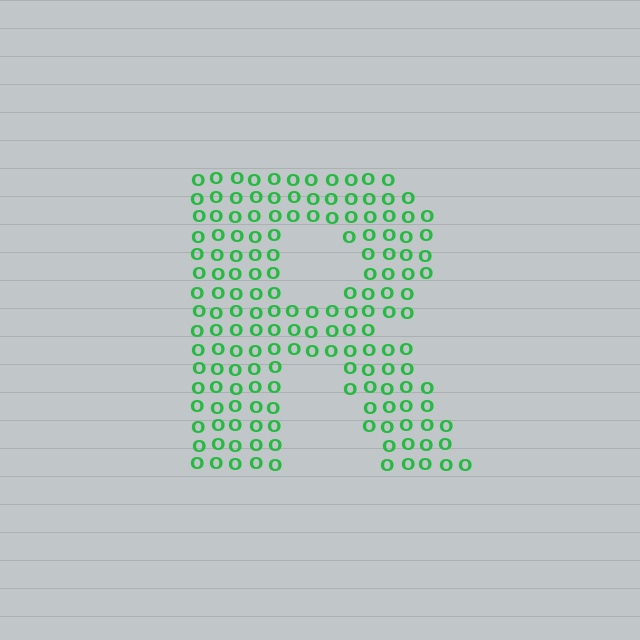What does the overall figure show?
The overall figure shows the letter R.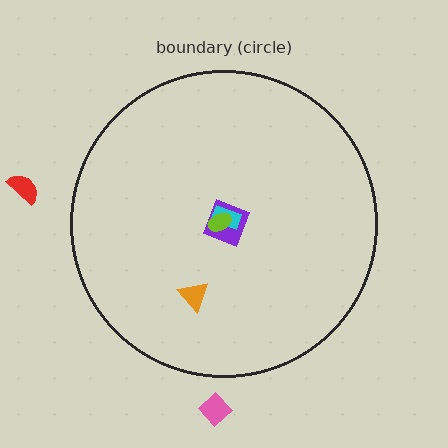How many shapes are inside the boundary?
4 inside, 2 outside.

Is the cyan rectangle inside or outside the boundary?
Inside.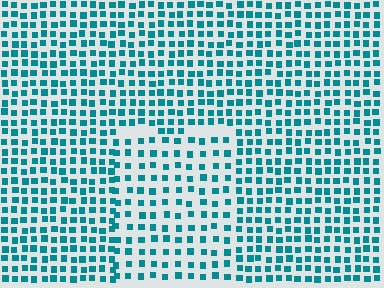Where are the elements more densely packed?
The elements are more densely packed outside the rectangle boundary.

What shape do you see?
I see a rectangle.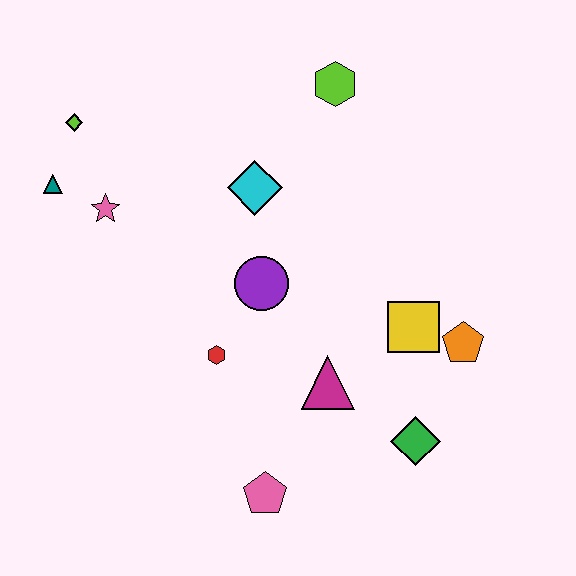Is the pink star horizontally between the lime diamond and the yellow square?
Yes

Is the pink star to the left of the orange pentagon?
Yes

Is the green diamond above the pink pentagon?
Yes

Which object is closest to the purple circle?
The red hexagon is closest to the purple circle.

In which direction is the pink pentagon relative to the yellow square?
The pink pentagon is below the yellow square.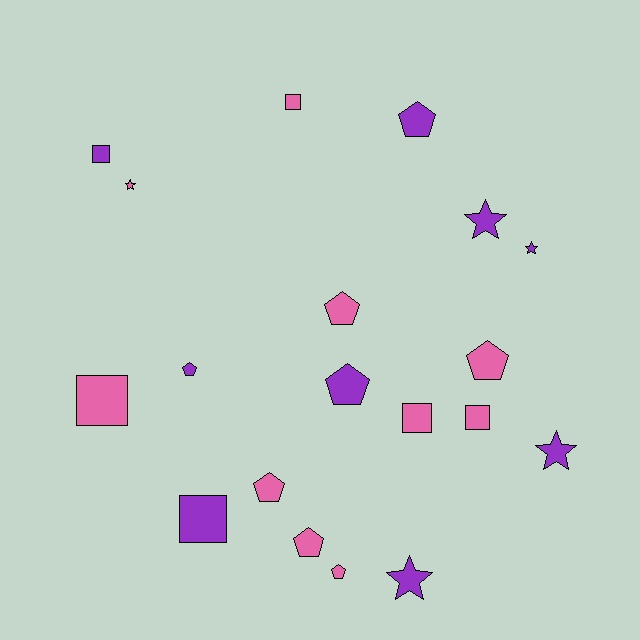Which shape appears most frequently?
Pentagon, with 8 objects.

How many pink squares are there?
There are 4 pink squares.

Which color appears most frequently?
Pink, with 10 objects.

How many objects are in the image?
There are 19 objects.